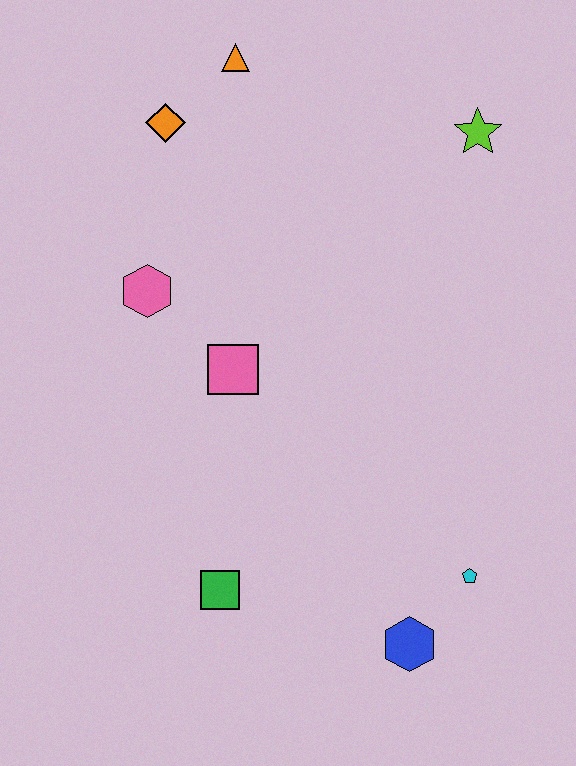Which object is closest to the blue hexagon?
The cyan pentagon is closest to the blue hexagon.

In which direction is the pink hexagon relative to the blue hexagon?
The pink hexagon is above the blue hexagon.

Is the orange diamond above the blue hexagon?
Yes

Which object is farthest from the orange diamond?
The blue hexagon is farthest from the orange diamond.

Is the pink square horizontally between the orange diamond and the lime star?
Yes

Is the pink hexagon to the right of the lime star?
No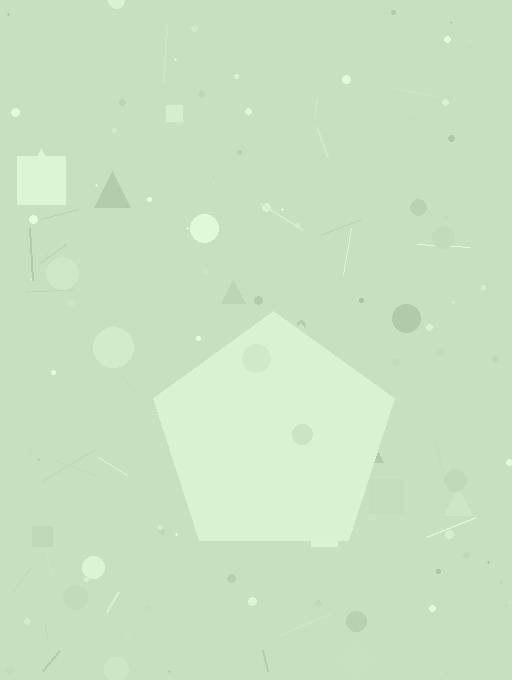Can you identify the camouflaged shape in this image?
The camouflaged shape is a pentagon.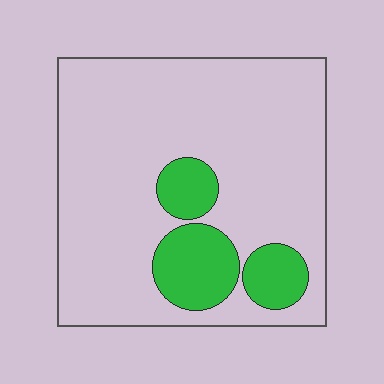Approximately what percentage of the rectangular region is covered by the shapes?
Approximately 15%.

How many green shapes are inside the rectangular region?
3.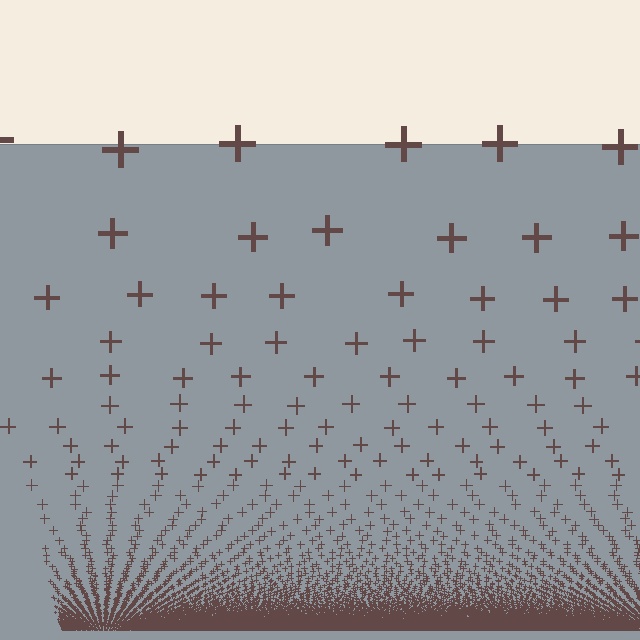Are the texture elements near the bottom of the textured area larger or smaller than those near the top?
Smaller. The gradient is inverted — elements near the bottom are smaller and denser.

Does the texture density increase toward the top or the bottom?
Density increases toward the bottom.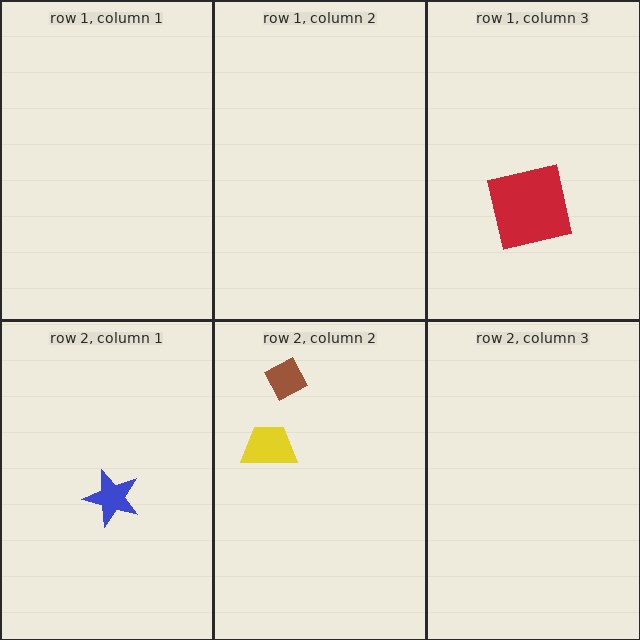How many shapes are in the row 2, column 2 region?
2.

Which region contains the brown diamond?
The row 2, column 2 region.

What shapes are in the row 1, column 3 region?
The red square.